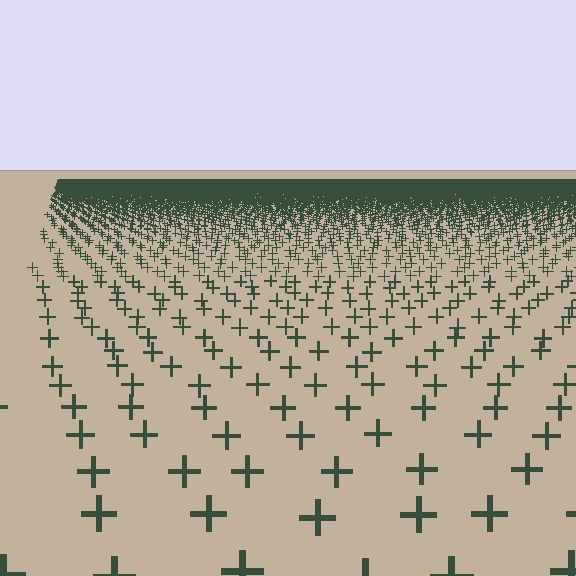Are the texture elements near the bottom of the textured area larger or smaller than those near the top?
Larger. Near the bottom, elements are closer to the viewer and appear at a bigger on-screen size.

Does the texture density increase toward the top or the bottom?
Density increases toward the top.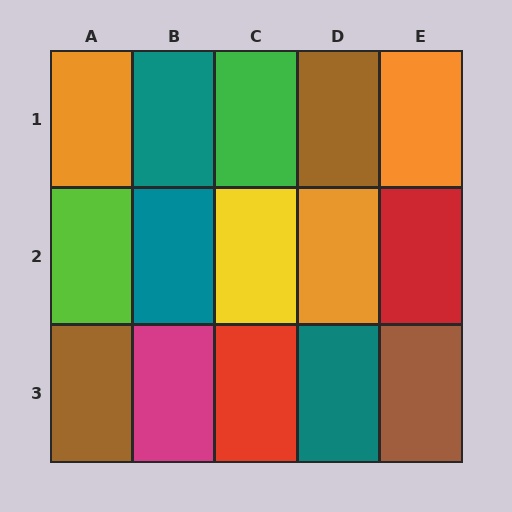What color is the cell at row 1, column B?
Teal.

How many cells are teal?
3 cells are teal.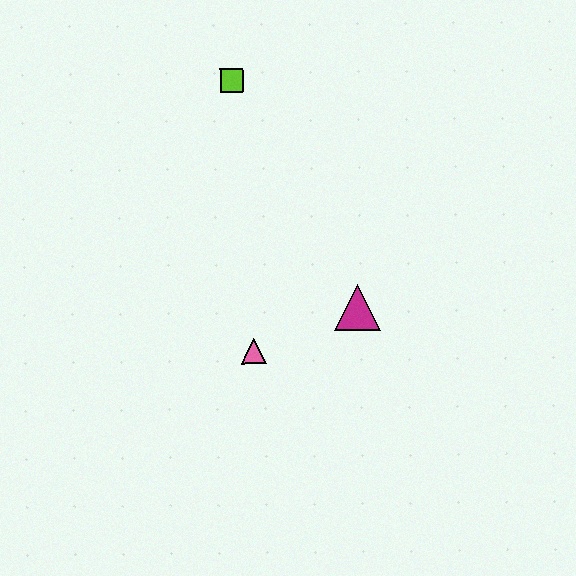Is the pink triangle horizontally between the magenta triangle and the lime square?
Yes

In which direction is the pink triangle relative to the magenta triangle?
The pink triangle is to the left of the magenta triangle.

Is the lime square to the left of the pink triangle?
Yes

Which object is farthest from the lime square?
The pink triangle is farthest from the lime square.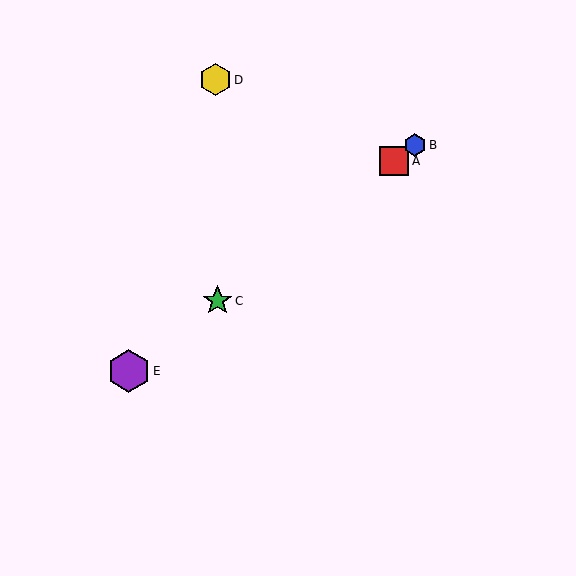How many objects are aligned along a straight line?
4 objects (A, B, C, E) are aligned along a straight line.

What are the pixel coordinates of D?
Object D is at (215, 80).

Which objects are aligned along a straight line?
Objects A, B, C, E are aligned along a straight line.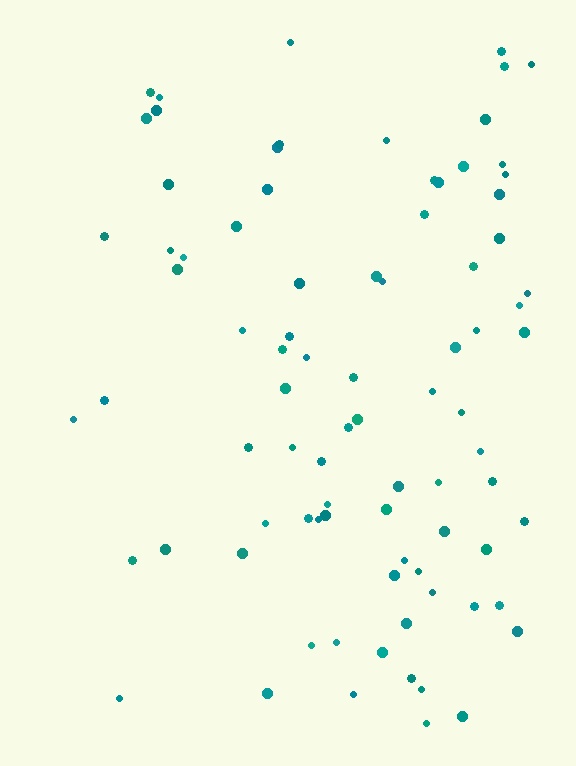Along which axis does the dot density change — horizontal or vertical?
Horizontal.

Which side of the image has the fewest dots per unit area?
The left.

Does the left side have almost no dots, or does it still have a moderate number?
Still a moderate number, just noticeably fewer than the right.